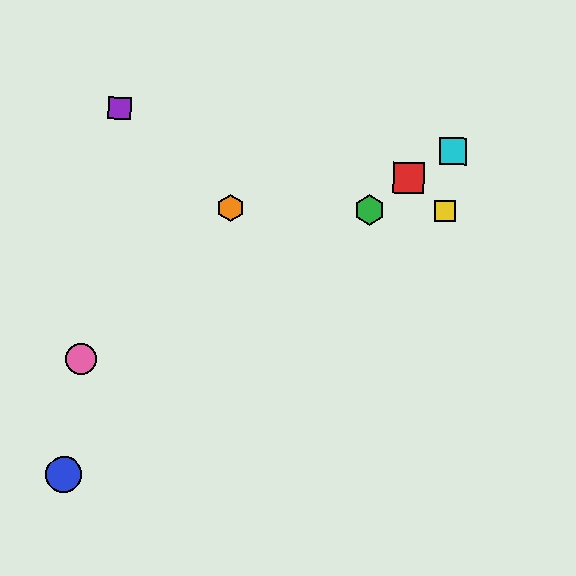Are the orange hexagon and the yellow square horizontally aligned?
Yes, both are at y≈208.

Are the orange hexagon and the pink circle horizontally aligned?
No, the orange hexagon is at y≈208 and the pink circle is at y≈359.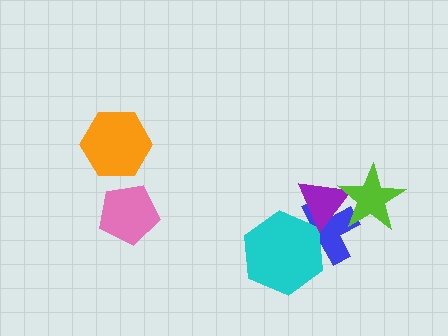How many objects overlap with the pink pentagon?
0 objects overlap with the pink pentagon.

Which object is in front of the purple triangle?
The lime star is in front of the purple triangle.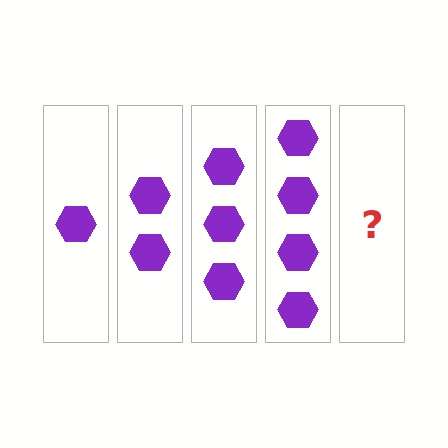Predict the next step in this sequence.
The next step is 5 hexagons.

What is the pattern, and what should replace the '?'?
The pattern is that each step adds one more hexagon. The '?' should be 5 hexagons.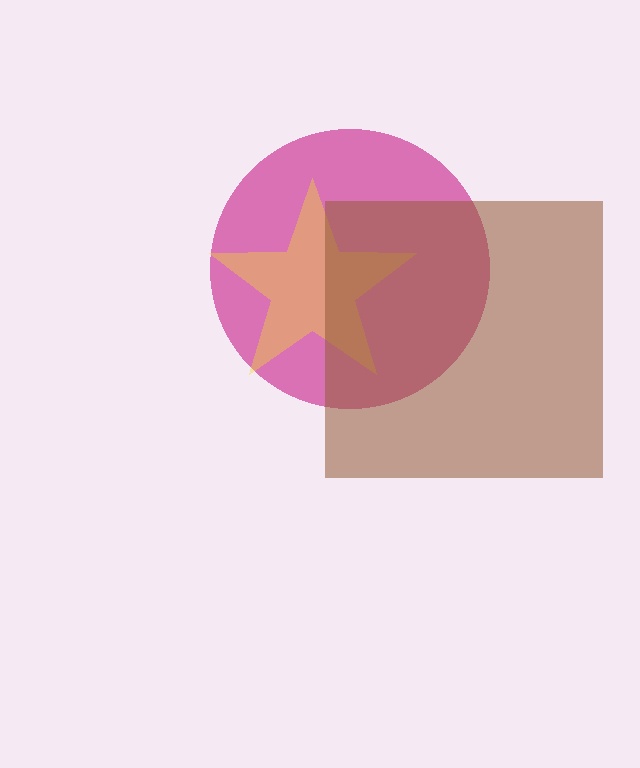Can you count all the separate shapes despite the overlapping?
Yes, there are 3 separate shapes.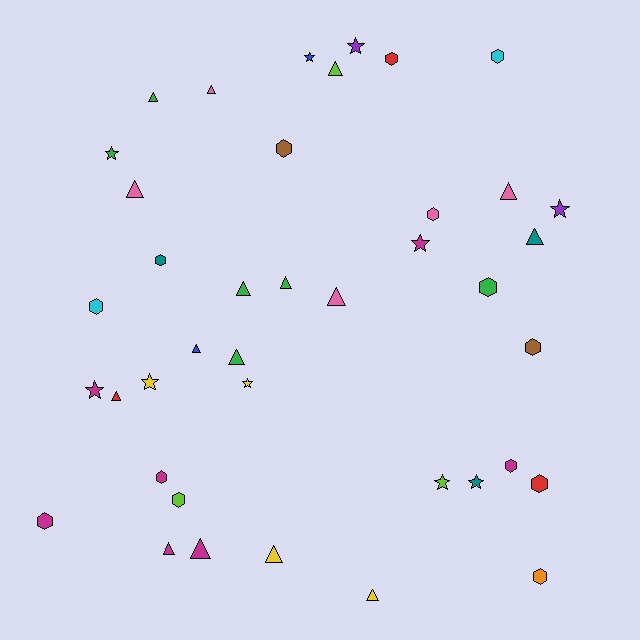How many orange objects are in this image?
There is 1 orange object.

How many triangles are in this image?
There are 16 triangles.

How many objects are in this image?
There are 40 objects.